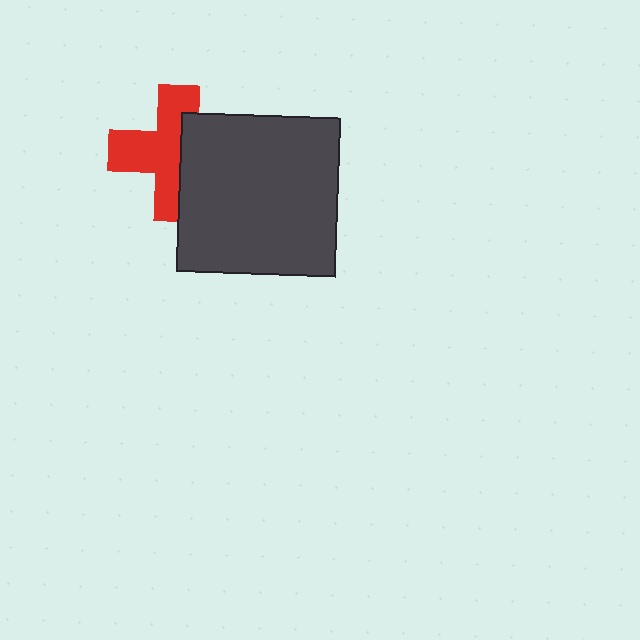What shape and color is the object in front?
The object in front is a dark gray square.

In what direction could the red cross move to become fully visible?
The red cross could move left. That would shift it out from behind the dark gray square entirely.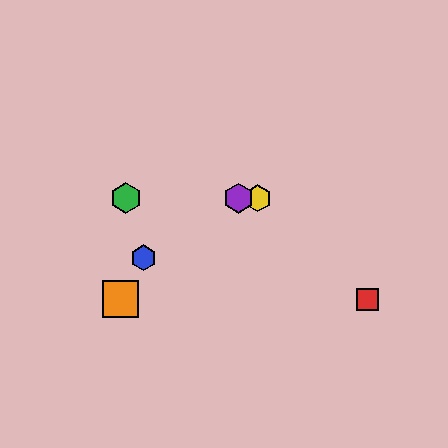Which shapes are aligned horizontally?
The green hexagon, the yellow hexagon, the purple hexagon are aligned horizontally.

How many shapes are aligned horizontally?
3 shapes (the green hexagon, the yellow hexagon, the purple hexagon) are aligned horizontally.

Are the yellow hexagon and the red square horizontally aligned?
No, the yellow hexagon is at y≈198 and the red square is at y≈300.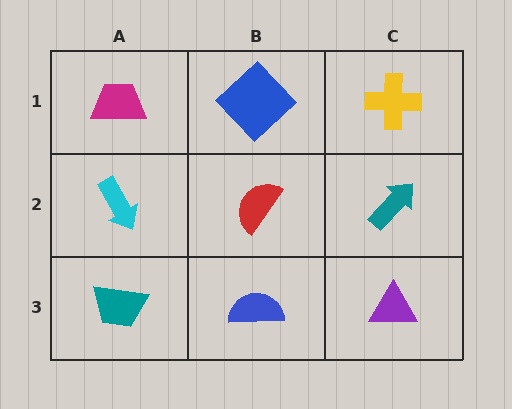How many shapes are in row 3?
3 shapes.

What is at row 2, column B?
A red semicircle.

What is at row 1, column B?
A blue diamond.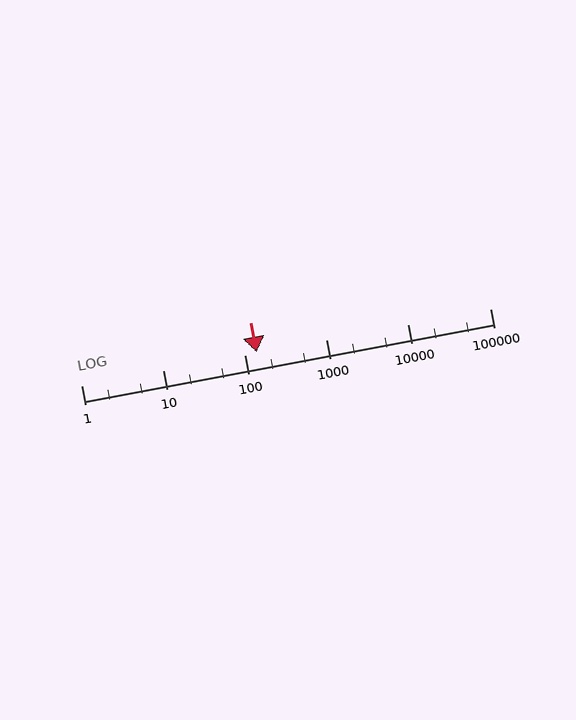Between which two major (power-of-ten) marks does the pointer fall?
The pointer is between 100 and 1000.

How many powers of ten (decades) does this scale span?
The scale spans 5 decades, from 1 to 100000.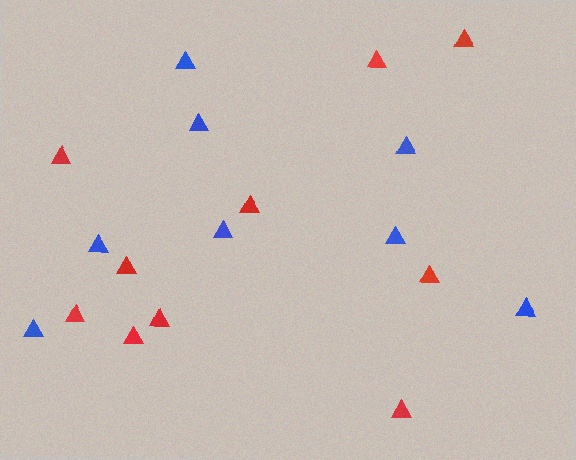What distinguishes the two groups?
There are 2 groups: one group of blue triangles (8) and one group of red triangles (10).